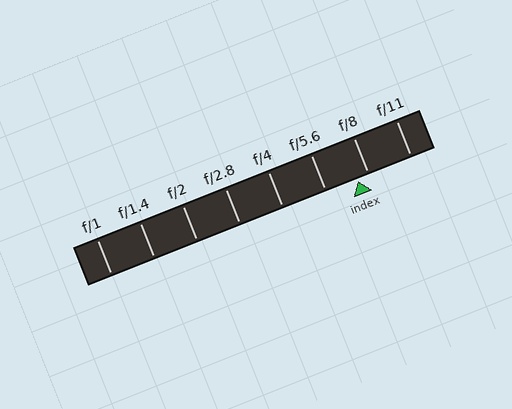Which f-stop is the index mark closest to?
The index mark is closest to f/8.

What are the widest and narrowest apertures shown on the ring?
The widest aperture shown is f/1 and the narrowest is f/11.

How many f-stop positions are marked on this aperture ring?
There are 8 f-stop positions marked.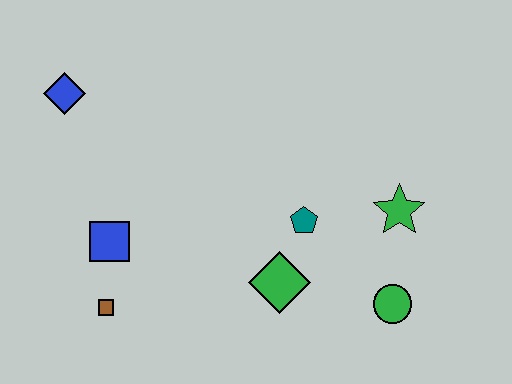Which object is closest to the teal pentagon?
The green diamond is closest to the teal pentagon.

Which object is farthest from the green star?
The blue diamond is farthest from the green star.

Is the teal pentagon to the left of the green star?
Yes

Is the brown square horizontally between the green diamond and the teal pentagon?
No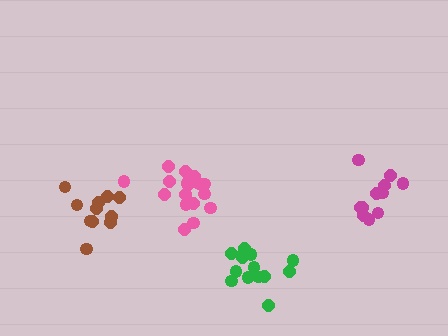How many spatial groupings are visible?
There are 4 spatial groupings.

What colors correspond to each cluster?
The clusters are colored: green, brown, magenta, pink.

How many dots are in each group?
Group 1: 16 dots, Group 2: 11 dots, Group 3: 11 dots, Group 4: 17 dots (55 total).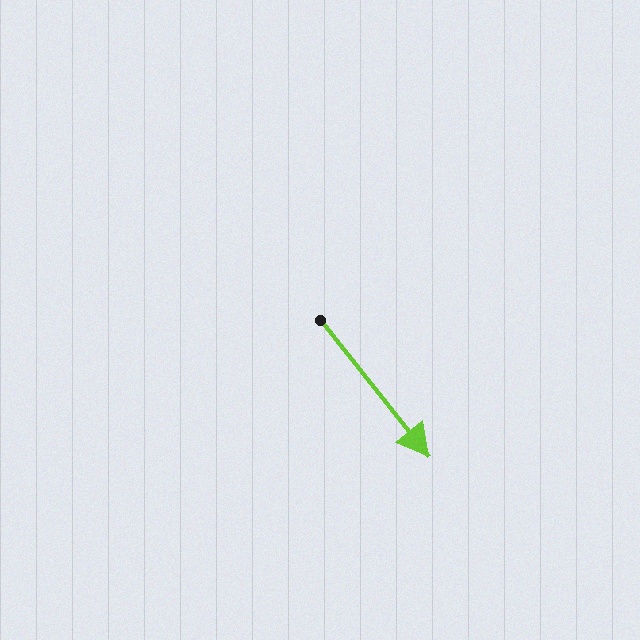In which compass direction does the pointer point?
Southeast.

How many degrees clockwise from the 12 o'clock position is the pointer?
Approximately 142 degrees.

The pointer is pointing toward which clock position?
Roughly 5 o'clock.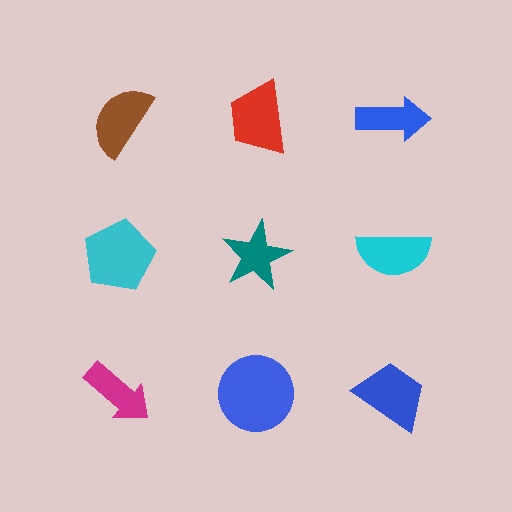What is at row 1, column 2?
A red trapezoid.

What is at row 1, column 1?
A brown semicircle.